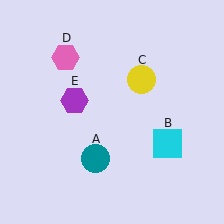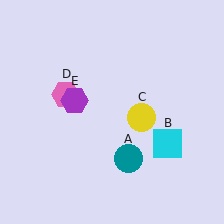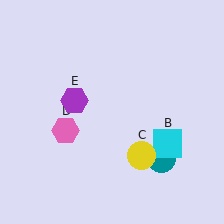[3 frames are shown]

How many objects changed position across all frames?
3 objects changed position: teal circle (object A), yellow circle (object C), pink hexagon (object D).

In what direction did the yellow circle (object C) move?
The yellow circle (object C) moved down.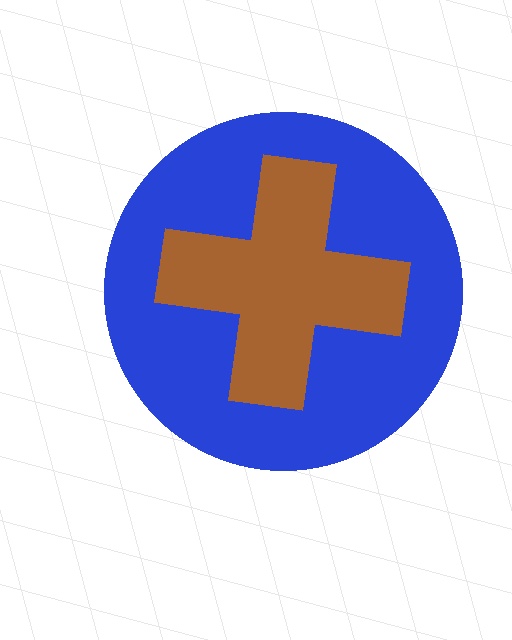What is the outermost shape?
The blue circle.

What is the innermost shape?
The brown cross.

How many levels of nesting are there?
2.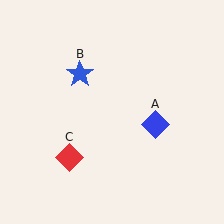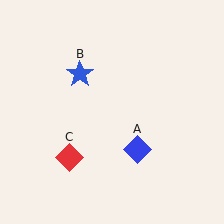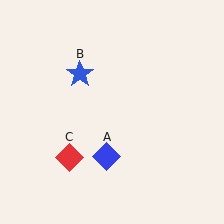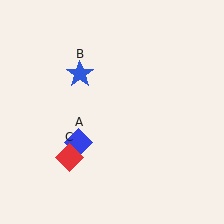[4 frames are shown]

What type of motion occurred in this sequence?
The blue diamond (object A) rotated clockwise around the center of the scene.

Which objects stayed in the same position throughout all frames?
Blue star (object B) and red diamond (object C) remained stationary.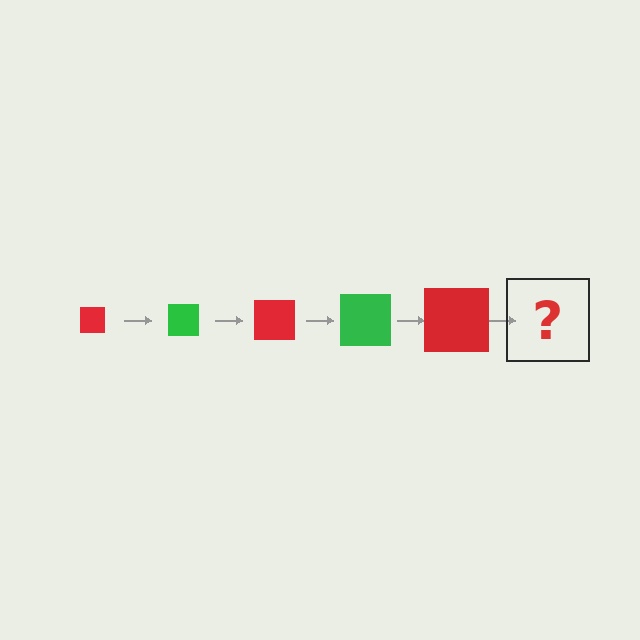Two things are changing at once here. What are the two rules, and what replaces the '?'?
The two rules are that the square grows larger each step and the color cycles through red and green. The '?' should be a green square, larger than the previous one.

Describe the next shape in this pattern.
It should be a green square, larger than the previous one.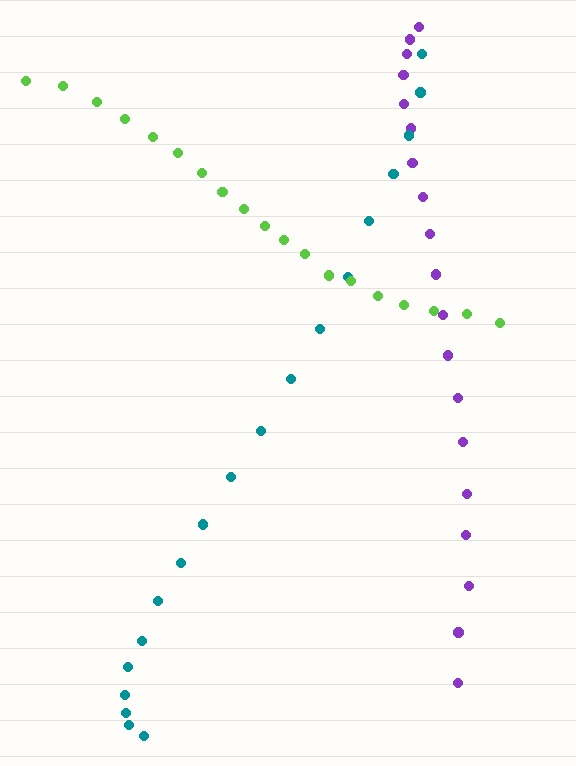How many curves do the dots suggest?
There are 3 distinct paths.